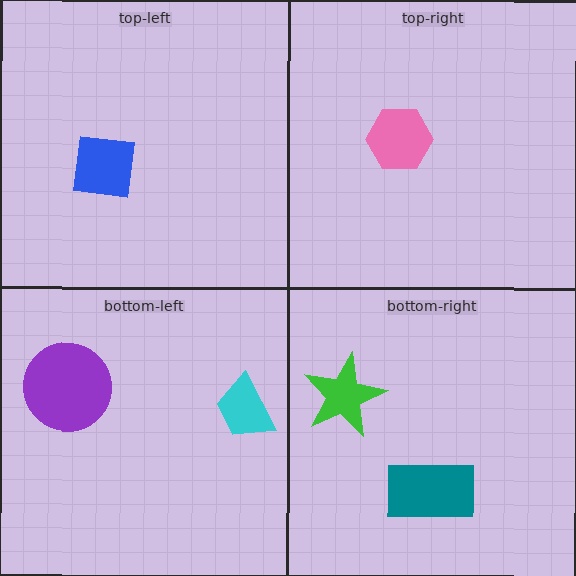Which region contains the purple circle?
The bottom-left region.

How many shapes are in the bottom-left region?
2.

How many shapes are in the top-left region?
1.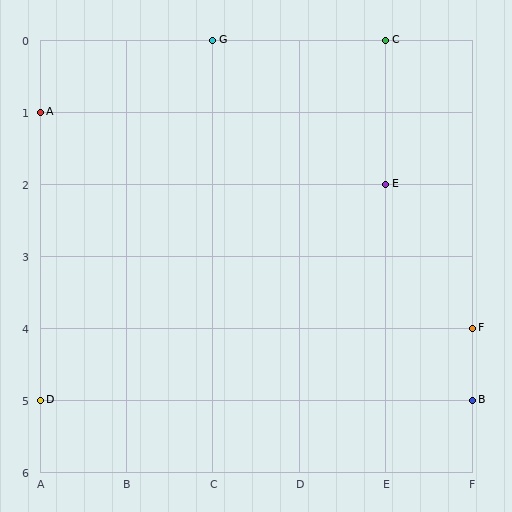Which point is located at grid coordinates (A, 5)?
Point D is at (A, 5).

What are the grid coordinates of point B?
Point B is at grid coordinates (F, 5).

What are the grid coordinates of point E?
Point E is at grid coordinates (E, 2).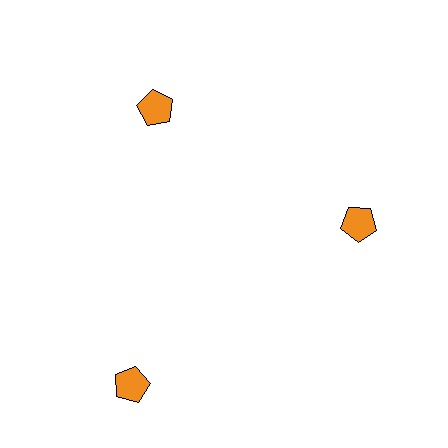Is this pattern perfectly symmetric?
No. The 3 orange pentagons are arranged in a ring, but one element near the 7 o'clock position is pushed outward from the center, breaking the 3-fold rotational symmetry.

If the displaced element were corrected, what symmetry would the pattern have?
It would have 3-fold rotational symmetry — the pattern would map onto itself every 120 degrees.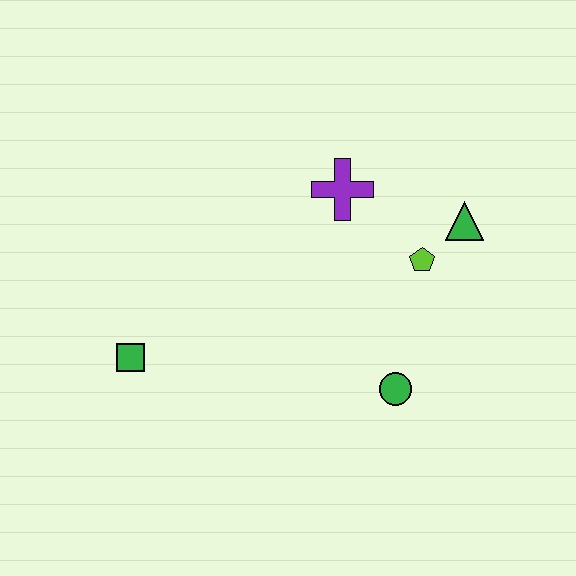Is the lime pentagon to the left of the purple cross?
No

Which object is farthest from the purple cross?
The green square is farthest from the purple cross.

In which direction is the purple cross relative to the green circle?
The purple cross is above the green circle.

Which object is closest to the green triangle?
The lime pentagon is closest to the green triangle.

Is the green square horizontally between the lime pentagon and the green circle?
No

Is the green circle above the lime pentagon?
No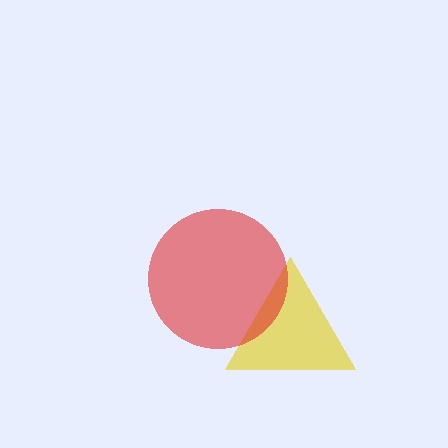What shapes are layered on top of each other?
The layered shapes are: a yellow triangle, a red circle.